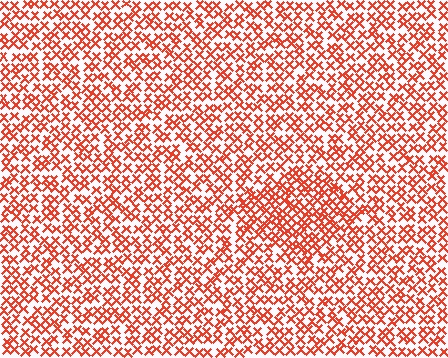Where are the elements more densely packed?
The elements are more densely packed inside the diamond boundary.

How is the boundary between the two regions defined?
The boundary is defined by a change in element density (approximately 1.5x ratio). All elements are the same color, size, and shape.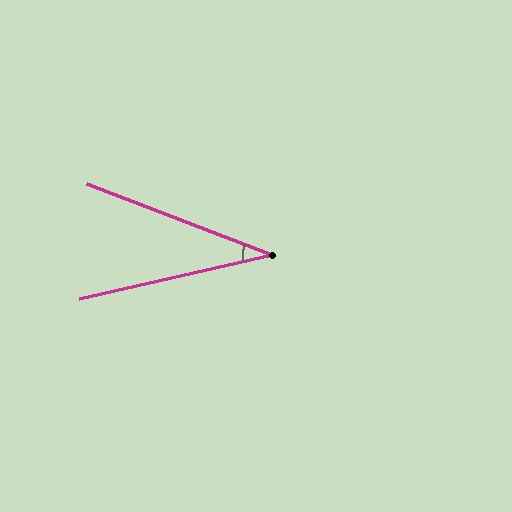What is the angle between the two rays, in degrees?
Approximately 34 degrees.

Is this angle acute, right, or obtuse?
It is acute.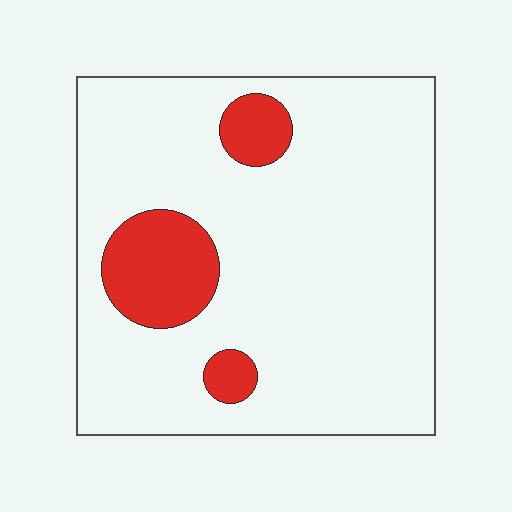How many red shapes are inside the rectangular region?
3.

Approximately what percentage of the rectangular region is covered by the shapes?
Approximately 15%.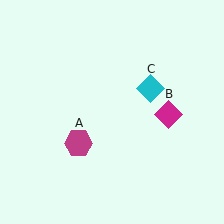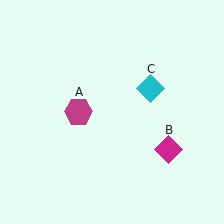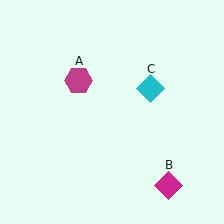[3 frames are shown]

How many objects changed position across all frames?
2 objects changed position: magenta hexagon (object A), magenta diamond (object B).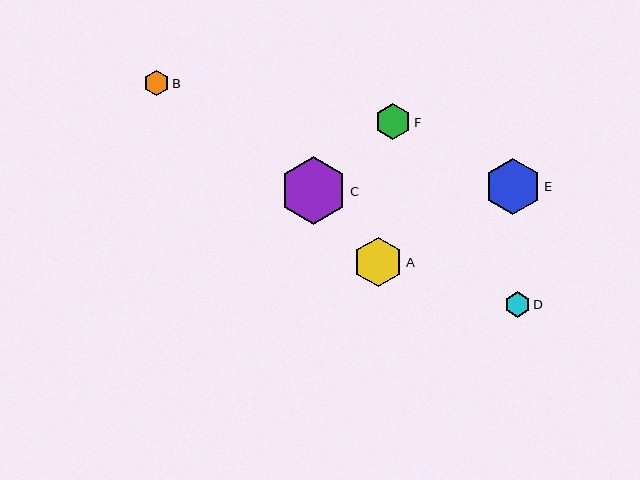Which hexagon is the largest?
Hexagon C is the largest with a size of approximately 68 pixels.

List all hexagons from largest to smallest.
From largest to smallest: C, E, A, F, D, B.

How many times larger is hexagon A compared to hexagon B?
Hexagon A is approximately 2.0 times the size of hexagon B.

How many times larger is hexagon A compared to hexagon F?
Hexagon A is approximately 1.4 times the size of hexagon F.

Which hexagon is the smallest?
Hexagon B is the smallest with a size of approximately 25 pixels.